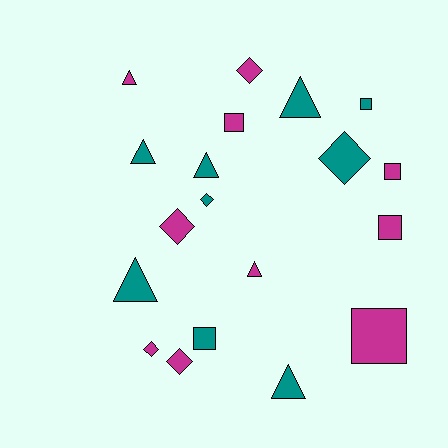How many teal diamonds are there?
There are 2 teal diamonds.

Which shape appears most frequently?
Triangle, with 7 objects.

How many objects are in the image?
There are 19 objects.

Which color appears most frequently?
Magenta, with 10 objects.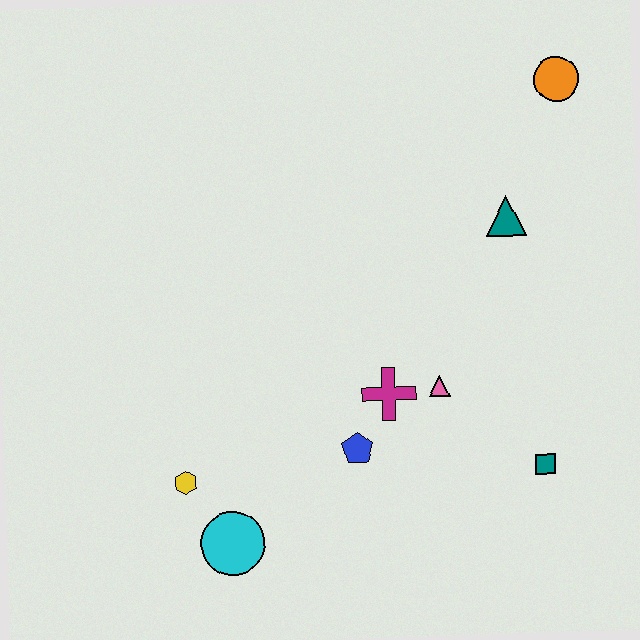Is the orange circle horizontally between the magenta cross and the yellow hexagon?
No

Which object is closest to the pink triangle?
The magenta cross is closest to the pink triangle.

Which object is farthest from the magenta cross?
The orange circle is farthest from the magenta cross.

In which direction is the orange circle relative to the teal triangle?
The orange circle is above the teal triangle.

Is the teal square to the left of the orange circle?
Yes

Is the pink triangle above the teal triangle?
No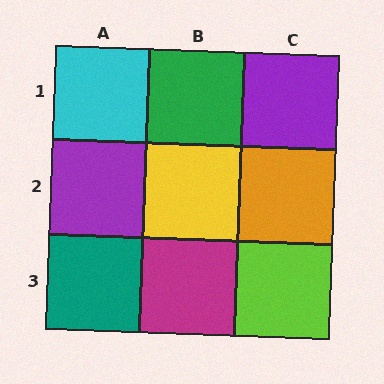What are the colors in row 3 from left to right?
Teal, magenta, lime.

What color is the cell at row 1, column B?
Green.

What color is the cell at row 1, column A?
Cyan.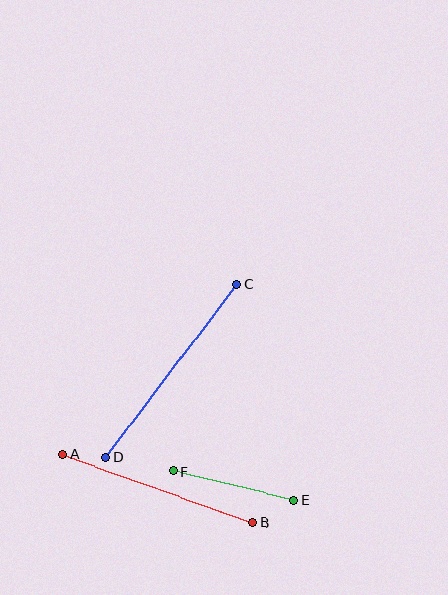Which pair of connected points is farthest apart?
Points C and D are farthest apart.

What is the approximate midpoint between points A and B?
The midpoint is at approximately (158, 488) pixels.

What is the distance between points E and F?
The distance is approximately 124 pixels.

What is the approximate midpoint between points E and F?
The midpoint is at approximately (233, 486) pixels.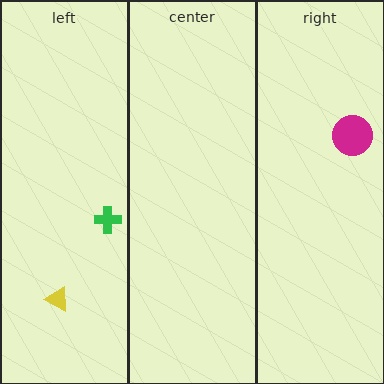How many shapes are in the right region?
1.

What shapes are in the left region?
The yellow triangle, the green cross.